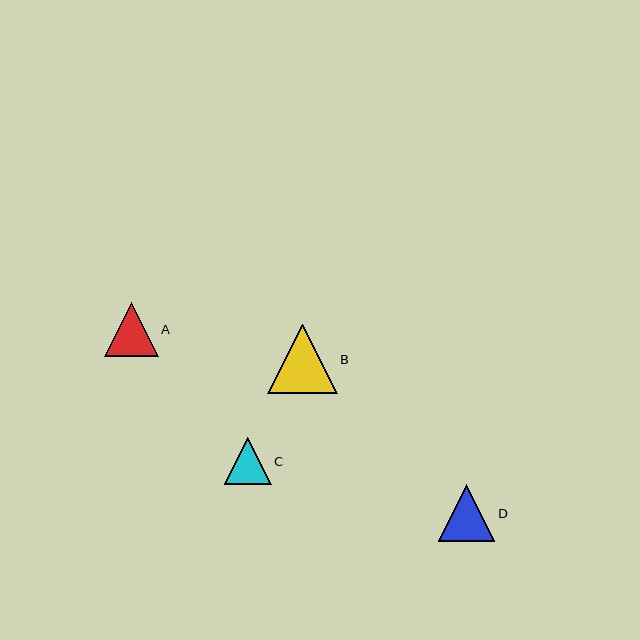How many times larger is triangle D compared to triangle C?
Triangle D is approximately 1.2 times the size of triangle C.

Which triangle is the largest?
Triangle B is the largest with a size of approximately 70 pixels.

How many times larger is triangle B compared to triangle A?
Triangle B is approximately 1.3 times the size of triangle A.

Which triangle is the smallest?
Triangle C is the smallest with a size of approximately 47 pixels.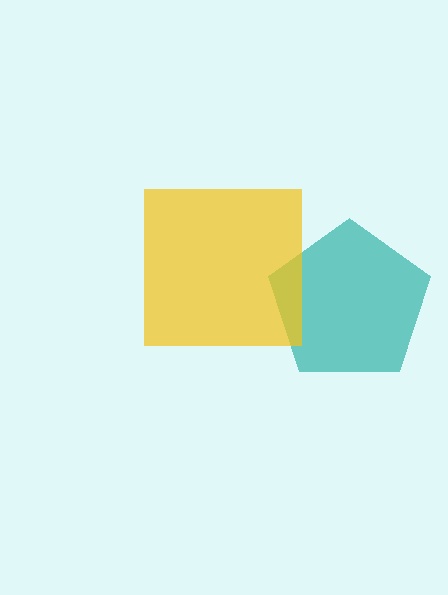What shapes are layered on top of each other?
The layered shapes are: a teal pentagon, a yellow square.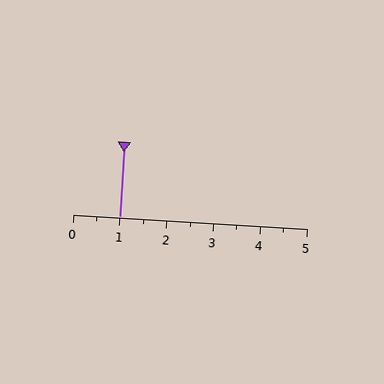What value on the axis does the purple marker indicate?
The marker indicates approximately 1.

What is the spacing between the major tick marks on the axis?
The major ticks are spaced 1 apart.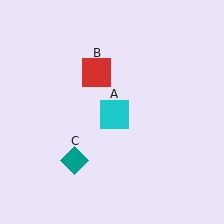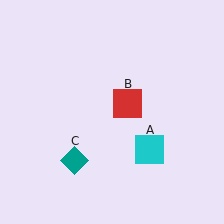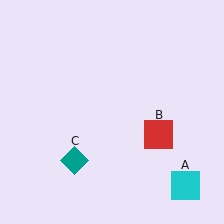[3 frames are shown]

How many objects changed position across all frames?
2 objects changed position: cyan square (object A), red square (object B).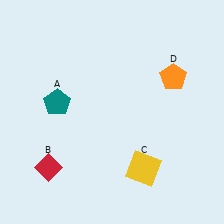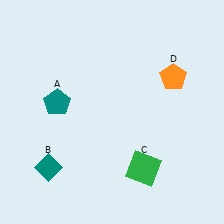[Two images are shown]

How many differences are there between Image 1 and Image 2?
There are 2 differences between the two images.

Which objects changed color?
B changed from red to teal. C changed from yellow to green.